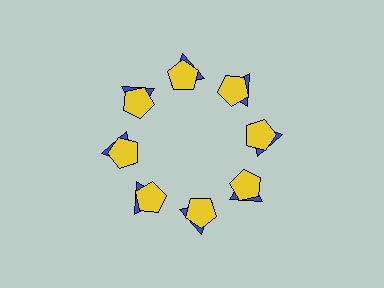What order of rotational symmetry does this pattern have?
This pattern has 8-fold rotational symmetry.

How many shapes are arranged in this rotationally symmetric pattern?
There are 16 shapes, arranged in 8 groups of 2.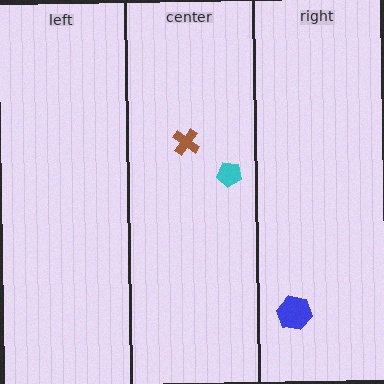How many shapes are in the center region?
2.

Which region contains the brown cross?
The center region.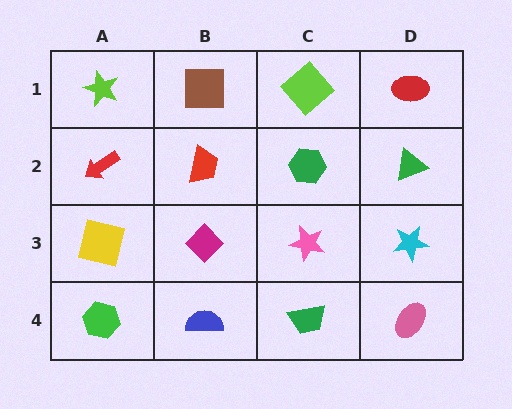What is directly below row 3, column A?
A green hexagon.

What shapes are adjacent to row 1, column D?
A green triangle (row 2, column D), a lime diamond (row 1, column C).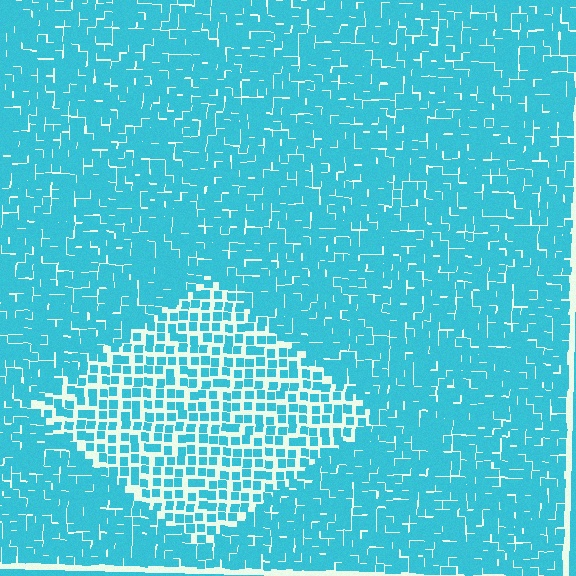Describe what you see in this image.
The image contains small cyan elements arranged at two different densities. A diamond-shaped region is visible where the elements are less densely packed than the surrounding area.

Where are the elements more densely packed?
The elements are more densely packed outside the diamond boundary.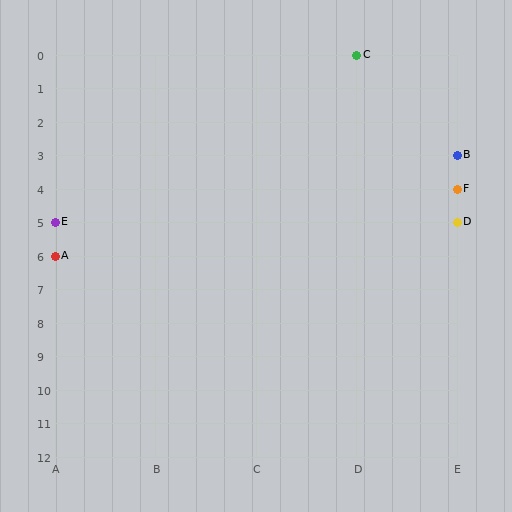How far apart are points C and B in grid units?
Points C and B are 1 column and 3 rows apart (about 3.2 grid units diagonally).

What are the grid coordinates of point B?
Point B is at grid coordinates (E, 3).